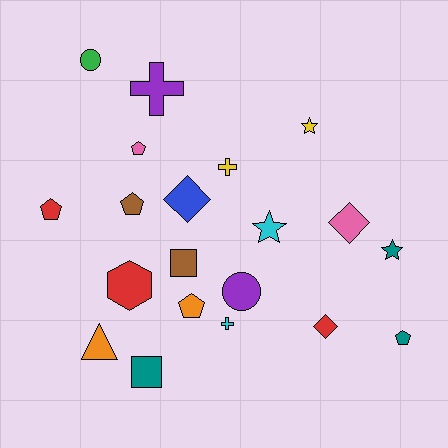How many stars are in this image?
There are 3 stars.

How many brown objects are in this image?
There are 2 brown objects.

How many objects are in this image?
There are 20 objects.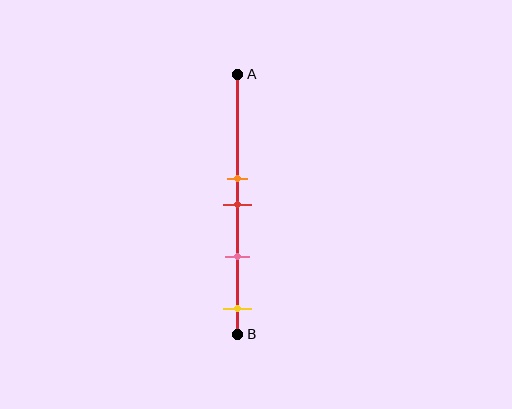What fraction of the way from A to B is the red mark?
The red mark is approximately 50% (0.5) of the way from A to B.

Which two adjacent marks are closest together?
The orange and red marks are the closest adjacent pair.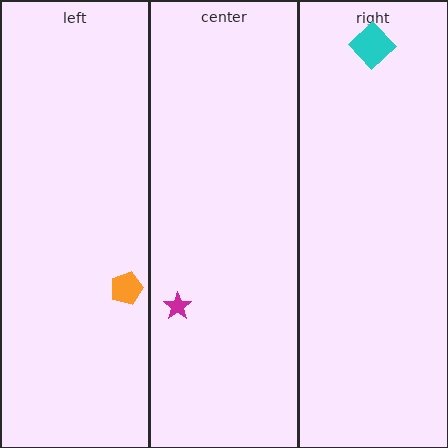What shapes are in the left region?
The orange pentagon.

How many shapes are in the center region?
1.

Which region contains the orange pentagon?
The left region.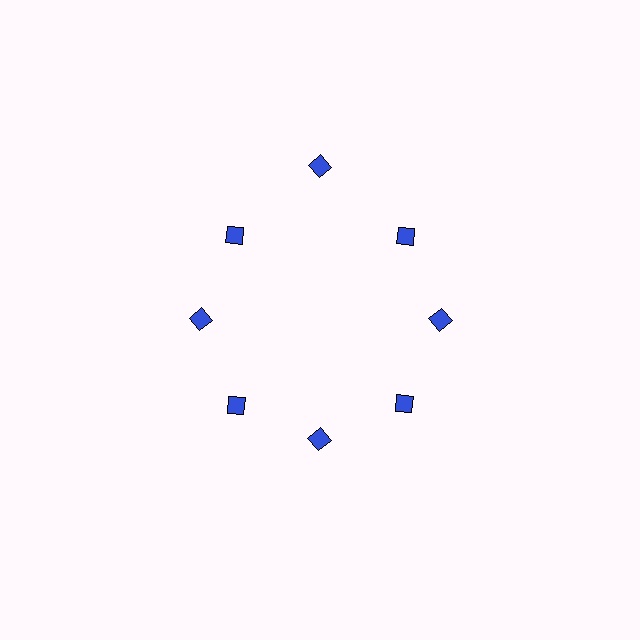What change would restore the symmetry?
The symmetry would be restored by moving it inward, back onto the ring so that all 8 diamonds sit at equal angles and equal distance from the center.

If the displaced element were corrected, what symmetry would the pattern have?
It would have 8-fold rotational symmetry — the pattern would map onto itself every 45 degrees.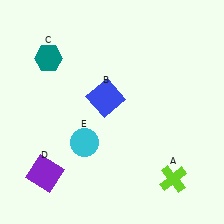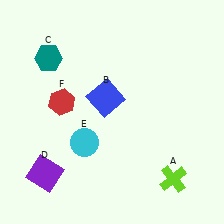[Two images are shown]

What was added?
A red hexagon (F) was added in Image 2.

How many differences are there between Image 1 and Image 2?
There is 1 difference between the two images.